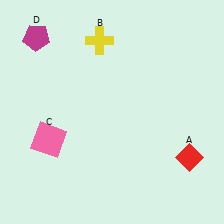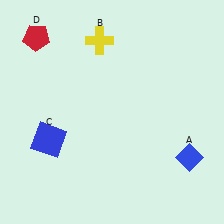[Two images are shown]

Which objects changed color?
A changed from red to blue. C changed from pink to blue. D changed from magenta to red.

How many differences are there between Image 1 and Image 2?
There are 3 differences between the two images.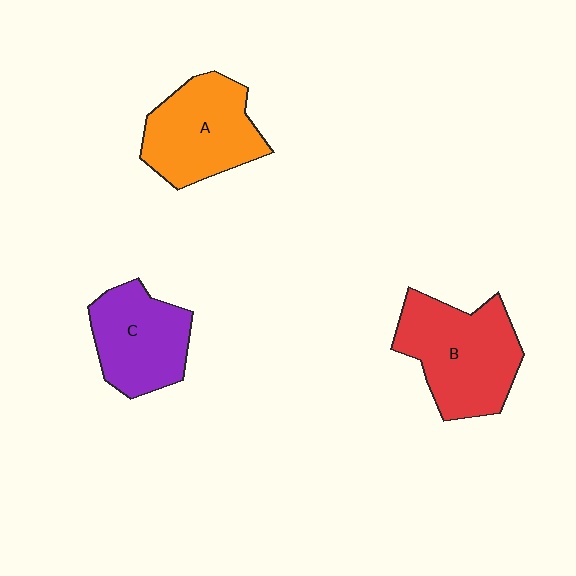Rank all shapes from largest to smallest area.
From largest to smallest: B (red), A (orange), C (purple).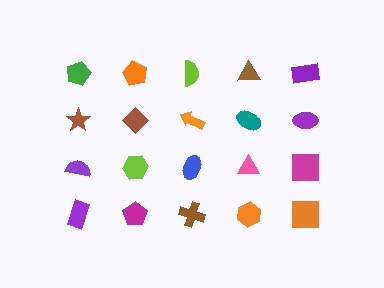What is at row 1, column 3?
A lime semicircle.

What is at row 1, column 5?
A purple rectangle.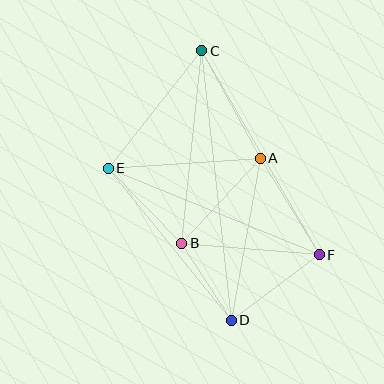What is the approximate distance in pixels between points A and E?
The distance between A and E is approximately 152 pixels.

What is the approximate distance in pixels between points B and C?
The distance between B and C is approximately 194 pixels.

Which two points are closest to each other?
Points B and D are closest to each other.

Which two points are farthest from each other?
Points C and D are farthest from each other.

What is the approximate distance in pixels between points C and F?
The distance between C and F is approximately 236 pixels.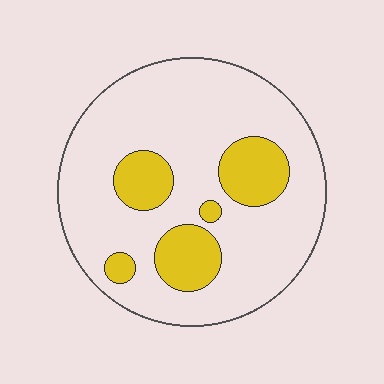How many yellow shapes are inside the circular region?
5.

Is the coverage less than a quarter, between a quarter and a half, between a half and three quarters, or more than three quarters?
Less than a quarter.